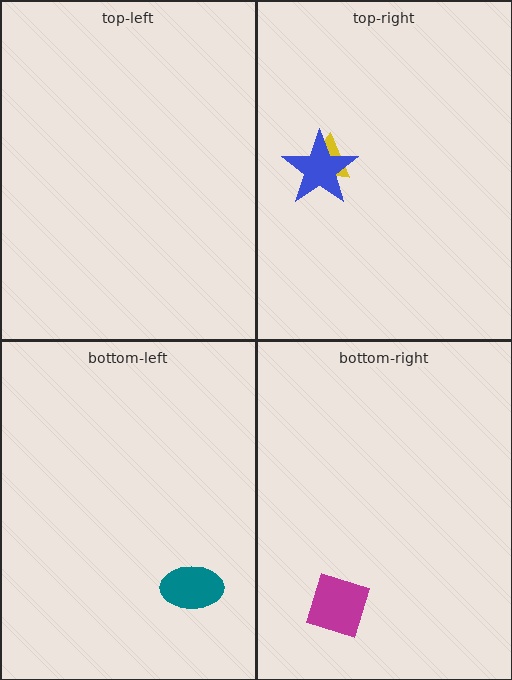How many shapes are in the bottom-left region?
1.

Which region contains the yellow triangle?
The top-right region.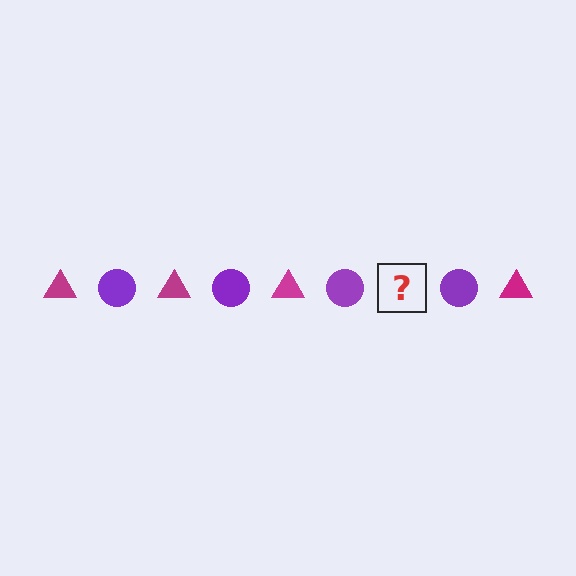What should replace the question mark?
The question mark should be replaced with a magenta triangle.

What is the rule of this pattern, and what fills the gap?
The rule is that the pattern alternates between magenta triangle and purple circle. The gap should be filled with a magenta triangle.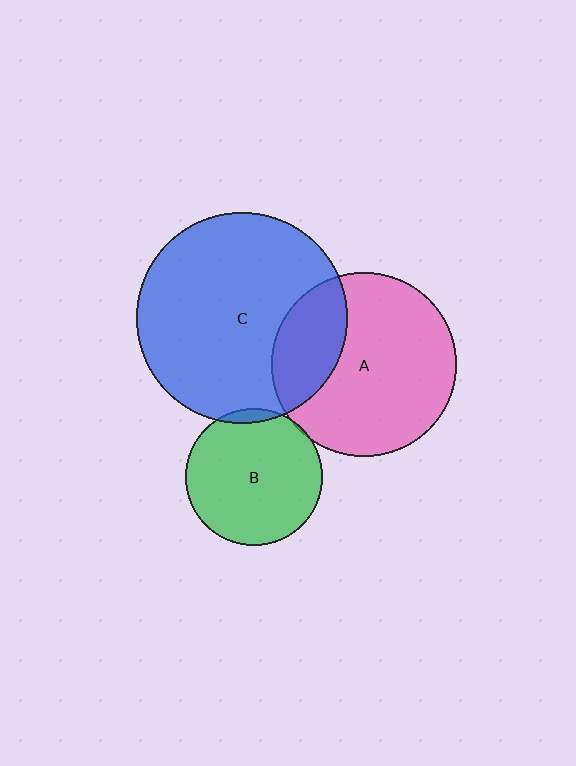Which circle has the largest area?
Circle C (blue).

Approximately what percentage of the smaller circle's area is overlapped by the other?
Approximately 5%.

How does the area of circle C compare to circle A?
Approximately 1.3 times.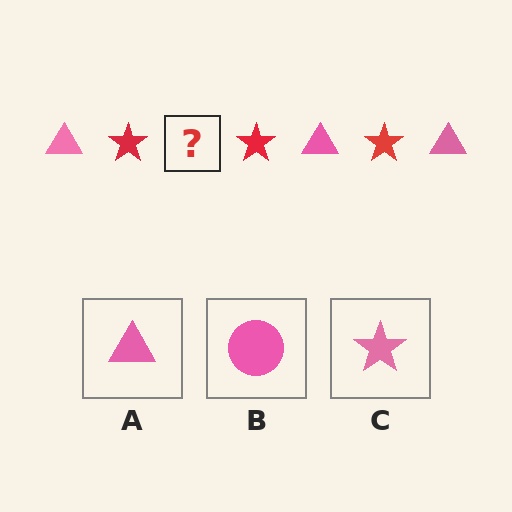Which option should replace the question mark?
Option A.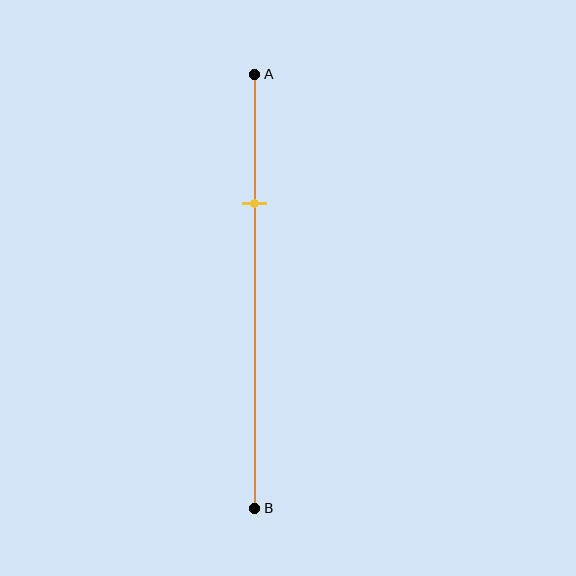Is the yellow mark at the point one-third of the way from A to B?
No, the mark is at about 30% from A, not at the 33% one-third point.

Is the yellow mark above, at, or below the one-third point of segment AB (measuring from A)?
The yellow mark is above the one-third point of segment AB.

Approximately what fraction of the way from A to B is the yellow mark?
The yellow mark is approximately 30% of the way from A to B.